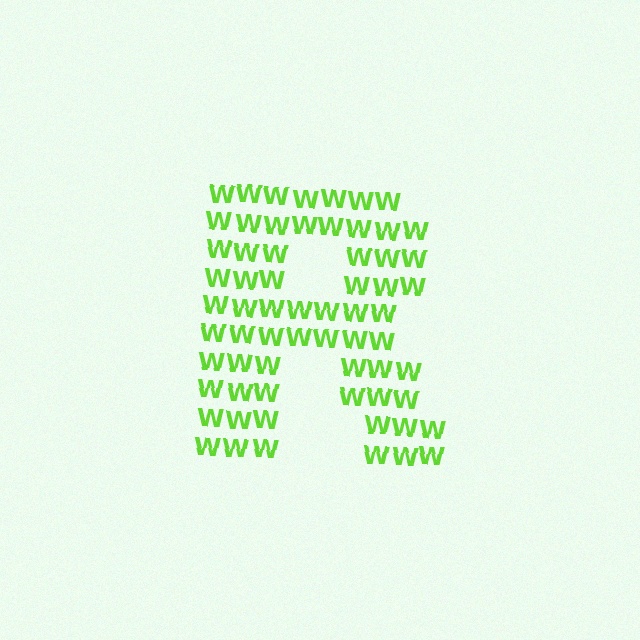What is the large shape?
The large shape is the letter R.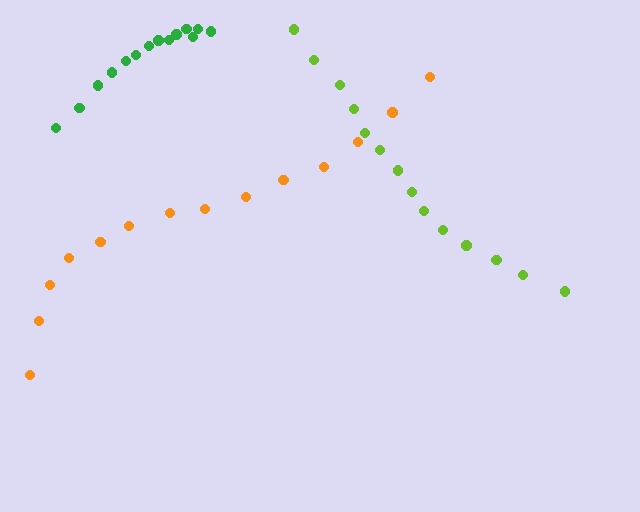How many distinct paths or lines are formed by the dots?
There are 3 distinct paths.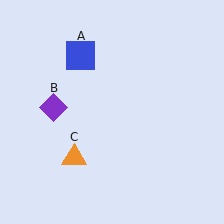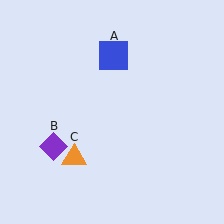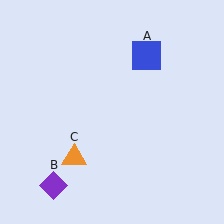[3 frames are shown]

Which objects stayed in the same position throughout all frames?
Orange triangle (object C) remained stationary.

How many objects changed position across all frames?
2 objects changed position: blue square (object A), purple diamond (object B).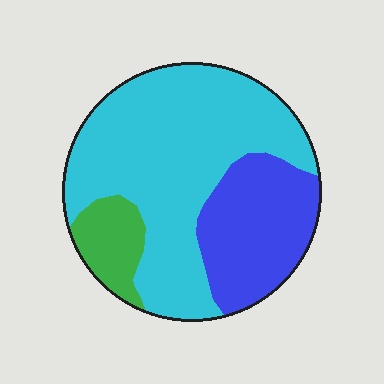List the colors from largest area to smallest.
From largest to smallest: cyan, blue, green.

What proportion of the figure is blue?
Blue takes up about one quarter (1/4) of the figure.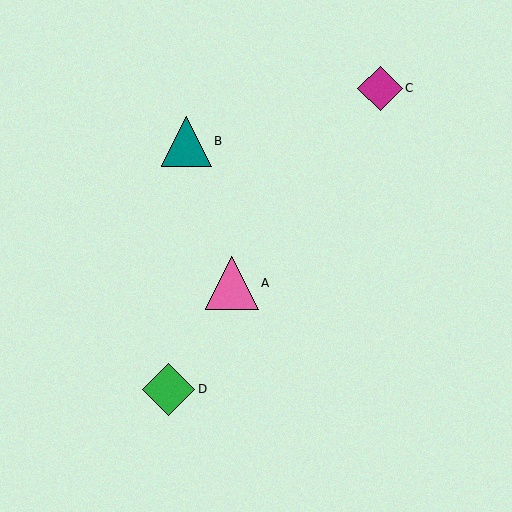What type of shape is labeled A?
Shape A is a pink triangle.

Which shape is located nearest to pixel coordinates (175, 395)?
The green diamond (labeled D) at (169, 389) is nearest to that location.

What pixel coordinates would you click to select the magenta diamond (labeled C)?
Click at (380, 88) to select the magenta diamond C.